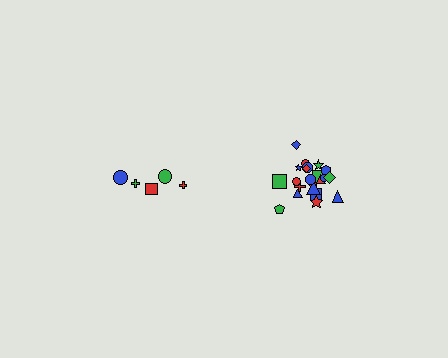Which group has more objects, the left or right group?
The right group.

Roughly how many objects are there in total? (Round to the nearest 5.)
Roughly 25 objects in total.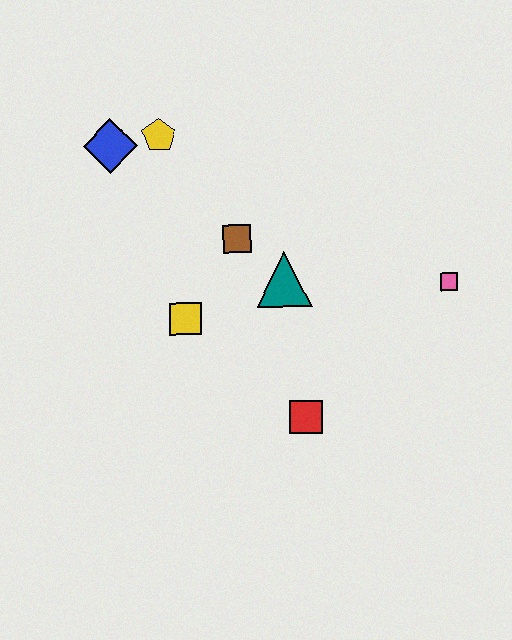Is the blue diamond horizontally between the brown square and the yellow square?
No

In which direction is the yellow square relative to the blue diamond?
The yellow square is below the blue diamond.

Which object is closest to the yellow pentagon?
The blue diamond is closest to the yellow pentagon.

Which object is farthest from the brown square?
The pink square is farthest from the brown square.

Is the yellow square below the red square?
No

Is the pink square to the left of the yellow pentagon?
No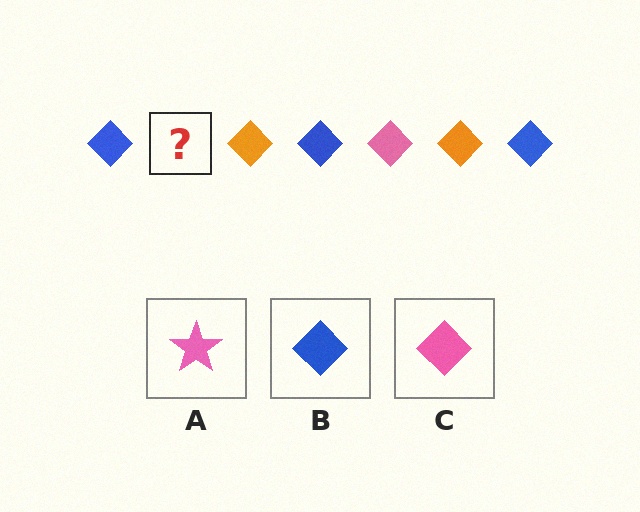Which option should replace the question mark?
Option C.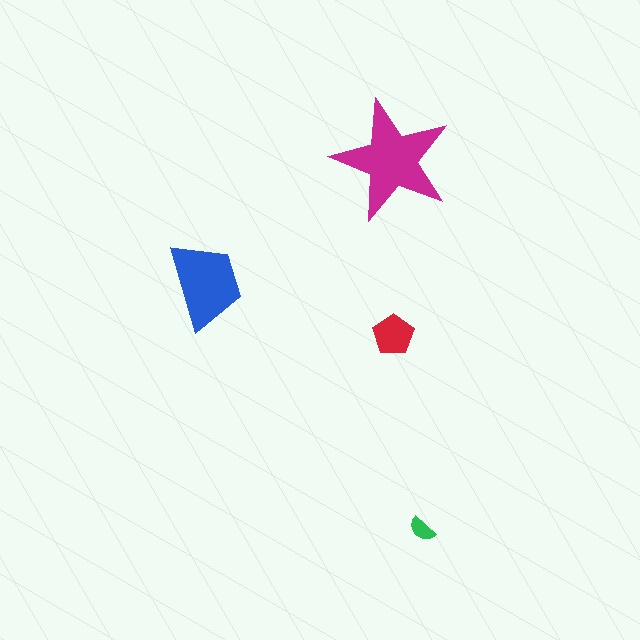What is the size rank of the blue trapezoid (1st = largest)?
2nd.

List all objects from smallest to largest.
The green semicircle, the red pentagon, the blue trapezoid, the magenta star.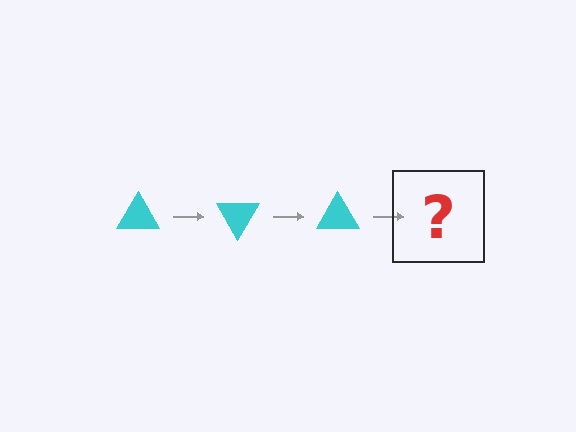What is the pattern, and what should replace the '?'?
The pattern is that the triangle rotates 60 degrees each step. The '?' should be a cyan triangle rotated 180 degrees.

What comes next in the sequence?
The next element should be a cyan triangle rotated 180 degrees.